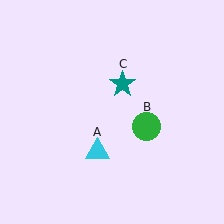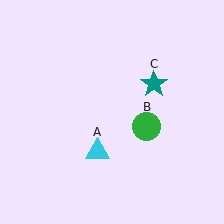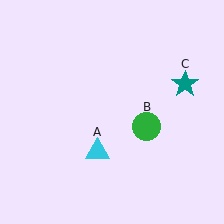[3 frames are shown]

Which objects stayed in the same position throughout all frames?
Cyan triangle (object A) and green circle (object B) remained stationary.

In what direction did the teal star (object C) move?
The teal star (object C) moved right.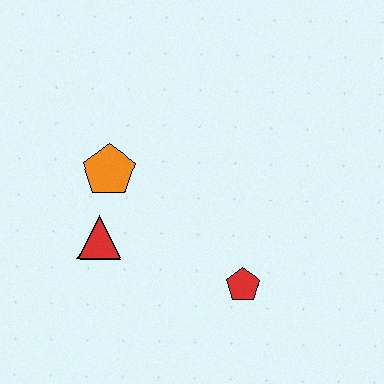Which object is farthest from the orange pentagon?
The red pentagon is farthest from the orange pentagon.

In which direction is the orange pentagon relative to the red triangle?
The orange pentagon is above the red triangle.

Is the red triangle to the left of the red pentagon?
Yes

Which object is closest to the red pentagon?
The red triangle is closest to the red pentagon.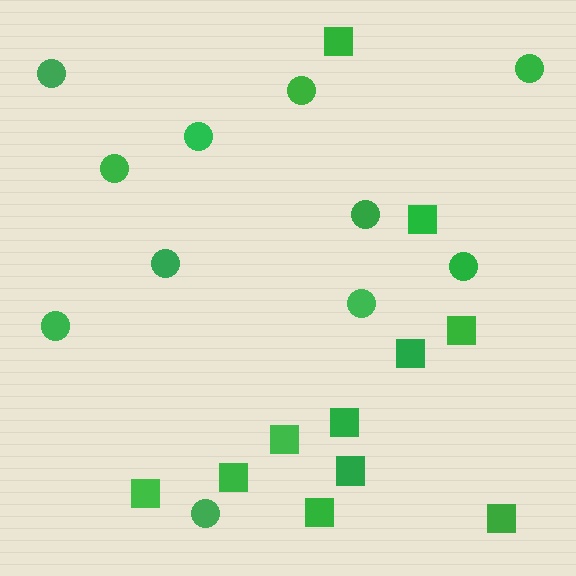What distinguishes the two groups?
There are 2 groups: one group of squares (11) and one group of circles (11).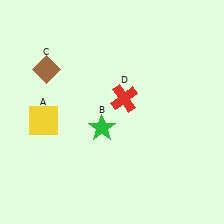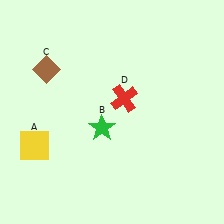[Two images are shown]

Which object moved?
The yellow square (A) moved down.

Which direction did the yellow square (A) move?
The yellow square (A) moved down.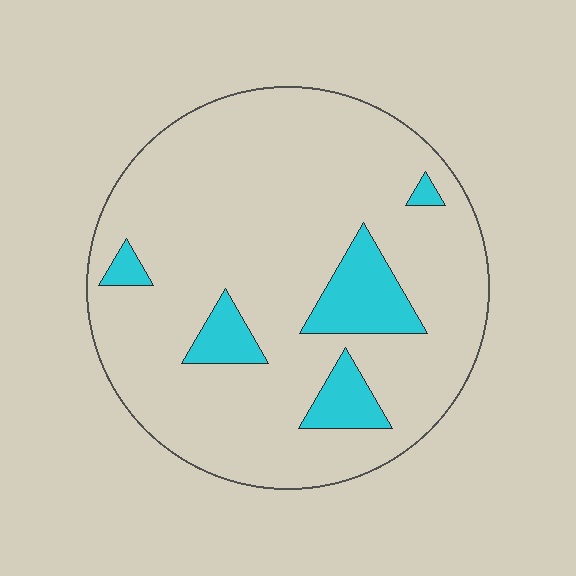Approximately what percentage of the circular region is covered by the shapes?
Approximately 15%.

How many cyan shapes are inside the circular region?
5.